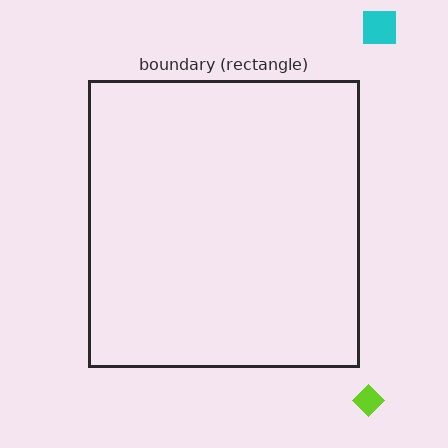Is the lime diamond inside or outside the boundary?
Outside.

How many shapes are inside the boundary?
0 inside, 2 outside.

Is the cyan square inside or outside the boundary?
Outside.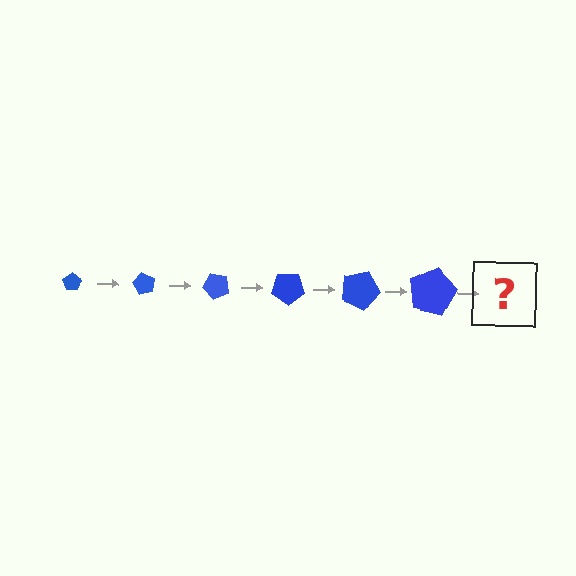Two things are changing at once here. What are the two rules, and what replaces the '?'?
The two rules are that the pentagon grows larger each step and it rotates 60 degrees each step. The '?' should be a pentagon, larger than the previous one and rotated 360 degrees from the start.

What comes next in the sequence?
The next element should be a pentagon, larger than the previous one and rotated 360 degrees from the start.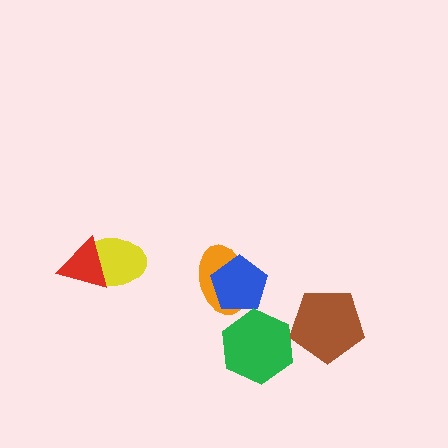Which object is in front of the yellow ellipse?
The red triangle is in front of the yellow ellipse.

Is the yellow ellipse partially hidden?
Yes, it is partially covered by another shape.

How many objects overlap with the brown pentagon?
0 objects overlap with the brown pentagon.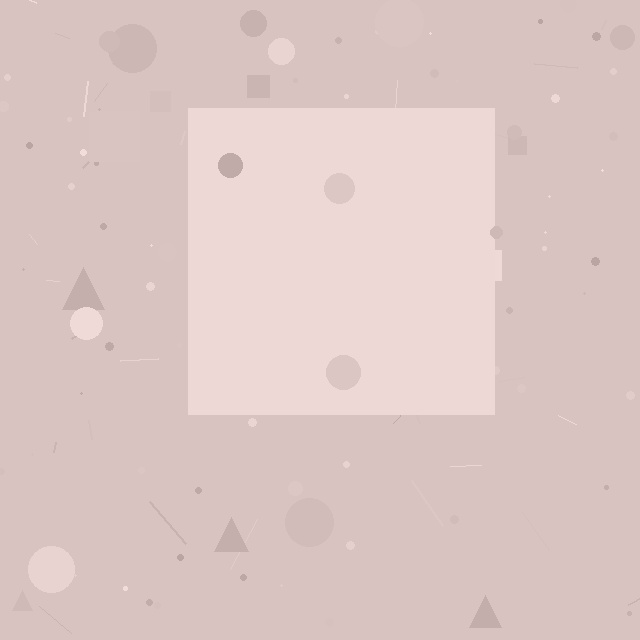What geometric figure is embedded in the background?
A square is embedded in the background.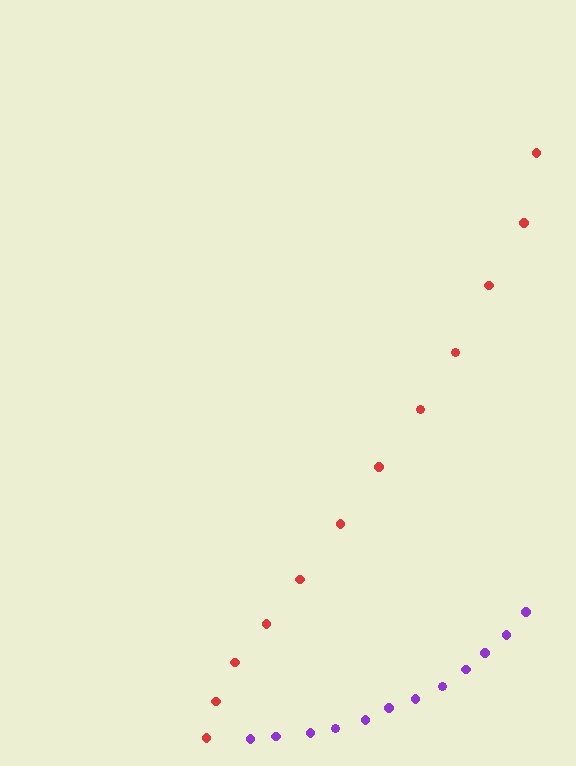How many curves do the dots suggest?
There are 2 distinct paths.